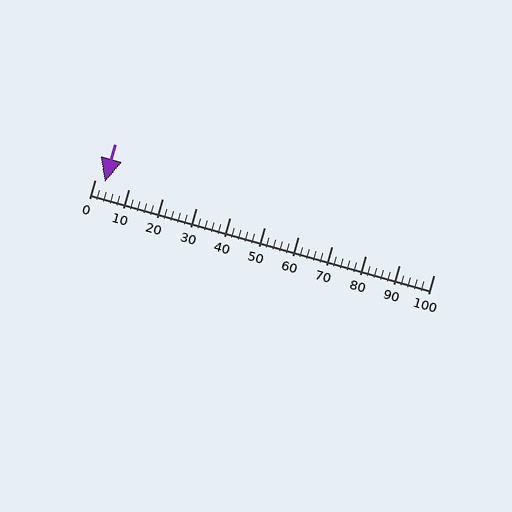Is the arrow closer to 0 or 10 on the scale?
The arrow is closer to 0.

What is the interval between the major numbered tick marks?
The major tick marks are spaced 10 units apart.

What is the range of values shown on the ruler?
The ruler shows values from 0 to 100.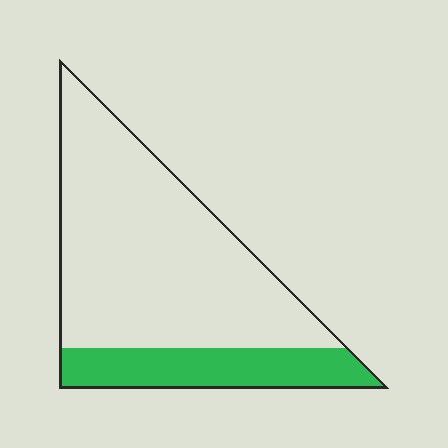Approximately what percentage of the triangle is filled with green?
Approximately 25%.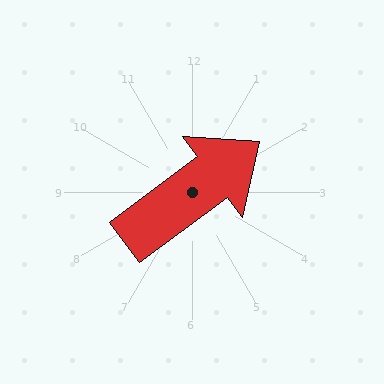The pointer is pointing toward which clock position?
Roughly 2 o'clock.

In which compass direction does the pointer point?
Northeast.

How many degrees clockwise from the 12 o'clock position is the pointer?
Approximately 53 degrees.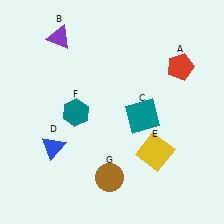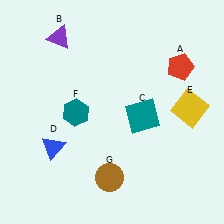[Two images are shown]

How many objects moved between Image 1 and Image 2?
1 object moved between the two images.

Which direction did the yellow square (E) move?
The yellow square (E) moved up.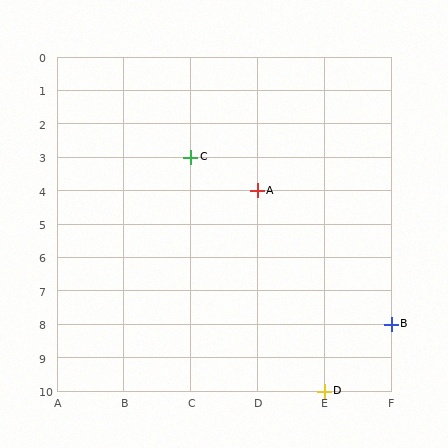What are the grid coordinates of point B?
Point B is at grid coordinates (F, 8).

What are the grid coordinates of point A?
Point A is at grid coordinates (D, 4).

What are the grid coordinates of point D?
Point D is at grid coordinates (E, 10).